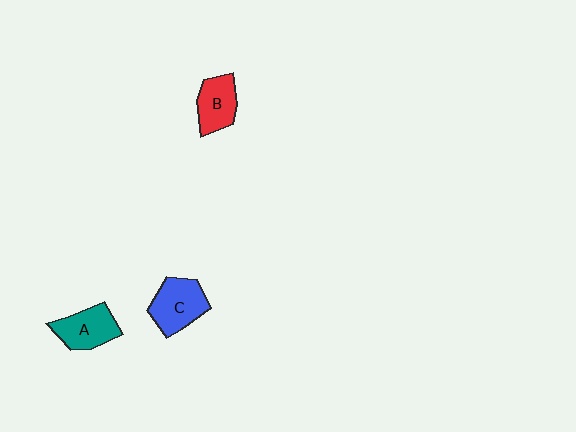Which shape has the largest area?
Shape C (blue).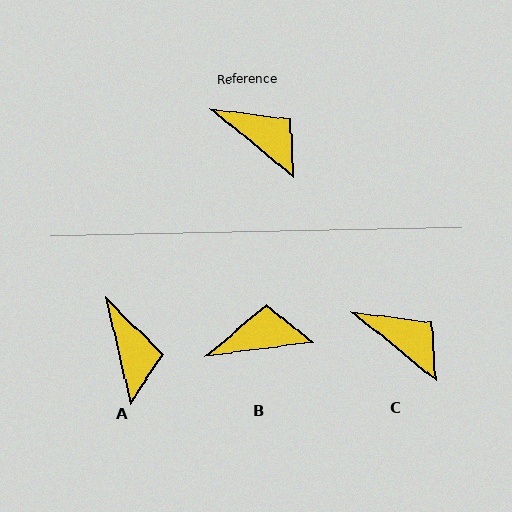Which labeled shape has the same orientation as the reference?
C.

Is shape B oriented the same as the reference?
No, it is off by about 47 degrees.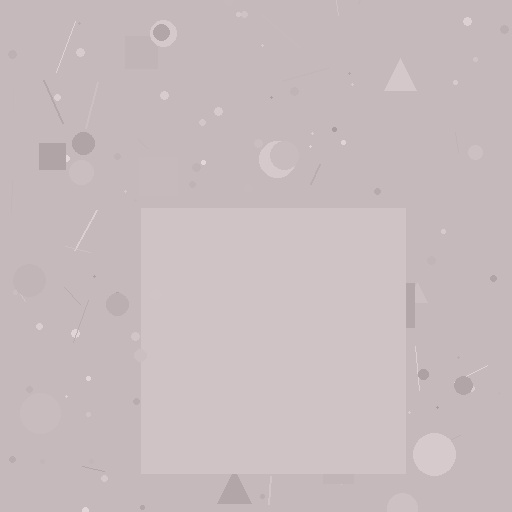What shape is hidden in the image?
A square is hidden in the image.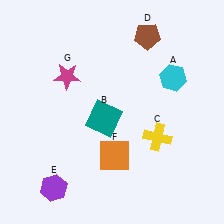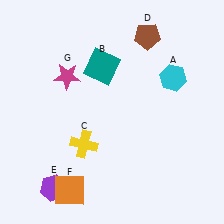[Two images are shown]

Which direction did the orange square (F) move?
The orange square (F) moved left.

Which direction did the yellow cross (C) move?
The yellow cross (C) moved left.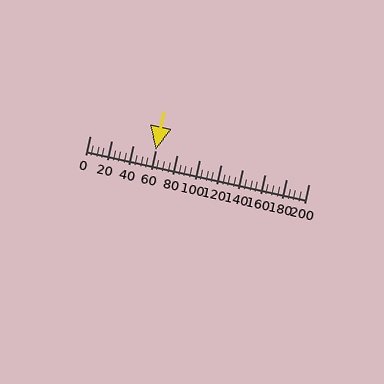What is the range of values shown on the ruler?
The ruler shows values from 0 to 200.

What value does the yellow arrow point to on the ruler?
The yellow arrow points to approximately 60.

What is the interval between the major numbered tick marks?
The major tick marks are spaced 20 units apart.